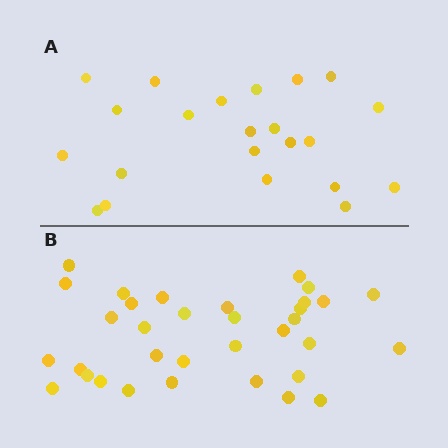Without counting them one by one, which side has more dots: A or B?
Region B (the bottom region) has more dots.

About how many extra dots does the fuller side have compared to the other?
Region B has roughly 12 or so more dots than region A.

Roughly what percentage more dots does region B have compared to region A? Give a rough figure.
About 55% more.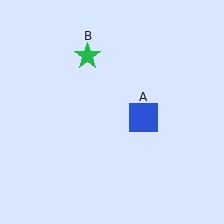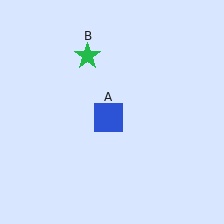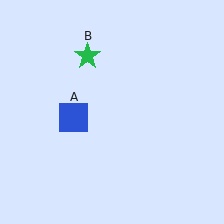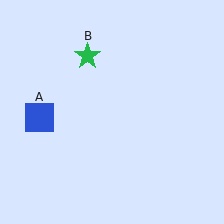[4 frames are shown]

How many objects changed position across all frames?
1 object changed position: blue square (object A).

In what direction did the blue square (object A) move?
The blue square (object A) moved left.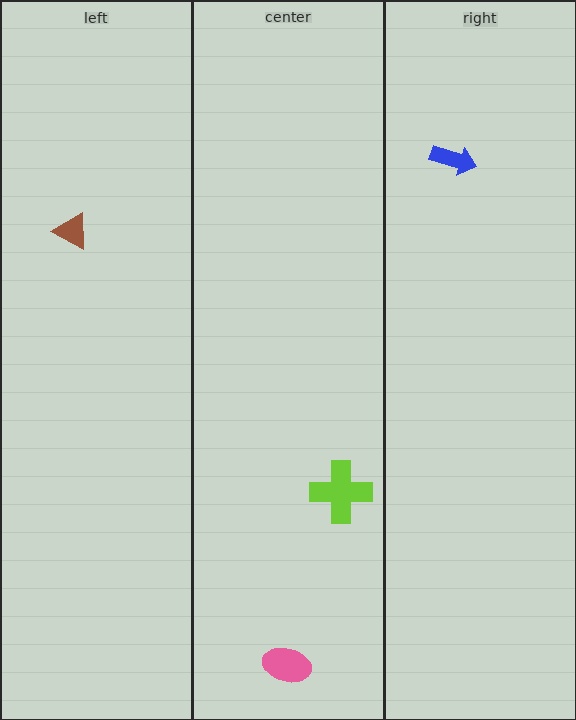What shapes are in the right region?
The blue arrow.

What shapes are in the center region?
The lime cross, the pink ellipse.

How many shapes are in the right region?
1.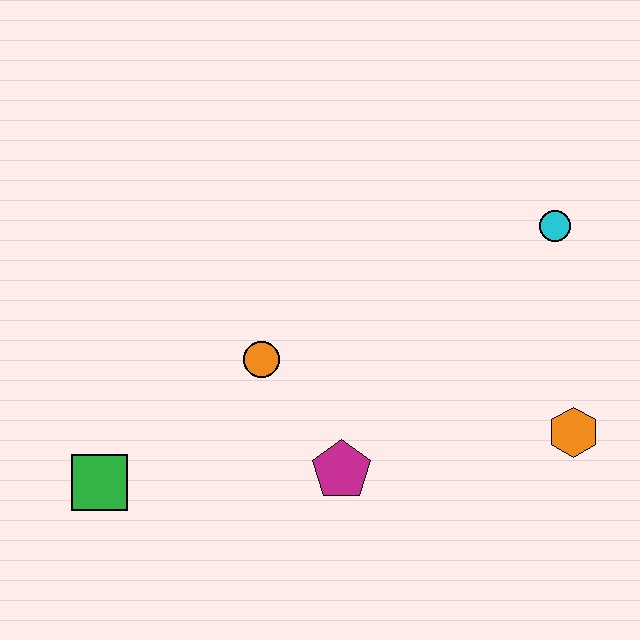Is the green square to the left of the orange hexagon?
Yes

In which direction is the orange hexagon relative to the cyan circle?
The orange hexagon is below the cyan circle.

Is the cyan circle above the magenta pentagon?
Yes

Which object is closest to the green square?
The orange circle is closest to the green square.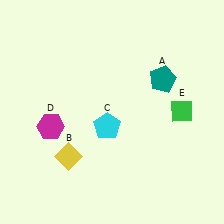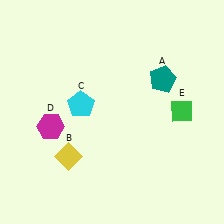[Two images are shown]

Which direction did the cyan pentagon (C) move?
The cyan pentagon (C) moved left.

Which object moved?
The cyan pentagon (C) moved left.